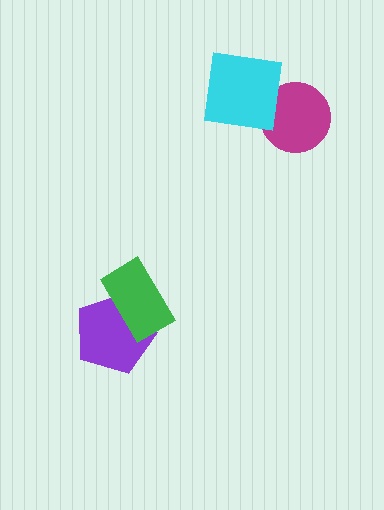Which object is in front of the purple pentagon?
The green rectangle is in front of the purple pentagon.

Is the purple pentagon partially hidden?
Yes, it is partially covered by another shape.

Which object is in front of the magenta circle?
The cyan square is in front of the magenta circle.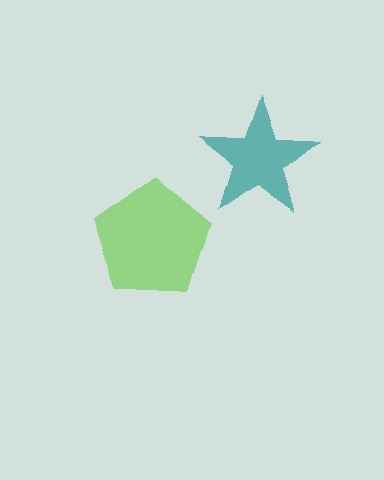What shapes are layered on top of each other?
The layered shapes are: a lime pentagon, a teal star.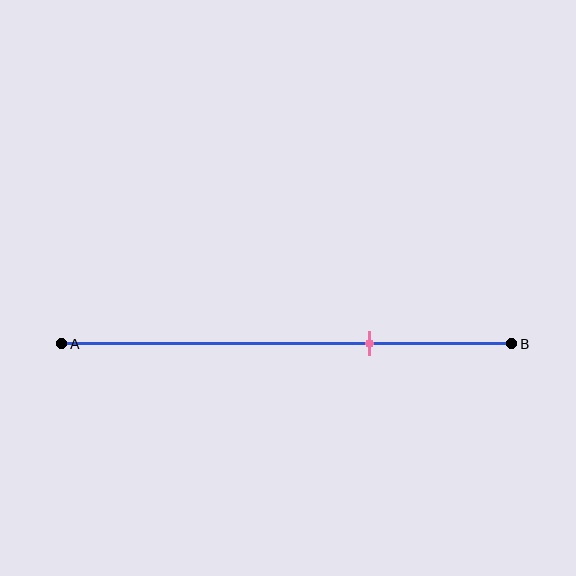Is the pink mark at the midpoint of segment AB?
No, the mark is at about 70% from A, not at the 50% midpoint.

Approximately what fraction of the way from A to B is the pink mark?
The pink mark is approximately 70% of the way from A to B.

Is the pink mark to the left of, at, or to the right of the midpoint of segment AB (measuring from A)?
The pink mark is to the right of the midpoint of segment AB.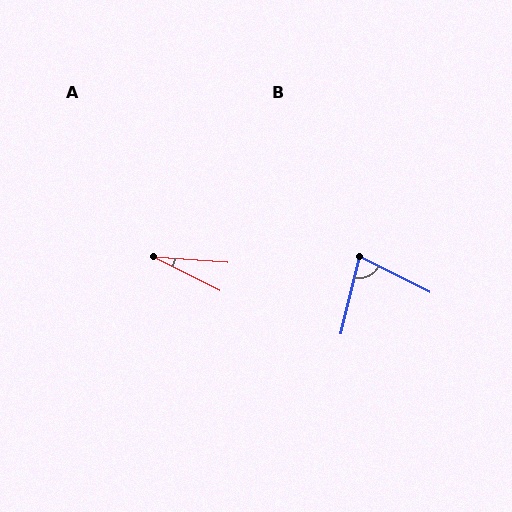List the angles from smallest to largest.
A (23°), B (76°).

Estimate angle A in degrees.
Approximately 23 degrees.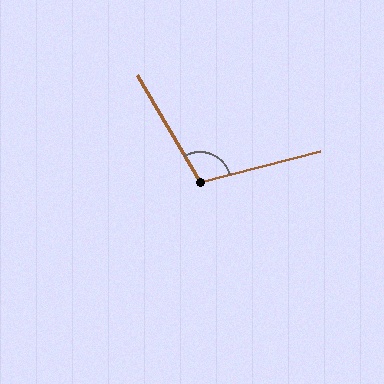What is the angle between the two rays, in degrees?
Approximately 106 degrees.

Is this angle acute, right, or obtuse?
It is obtuse.